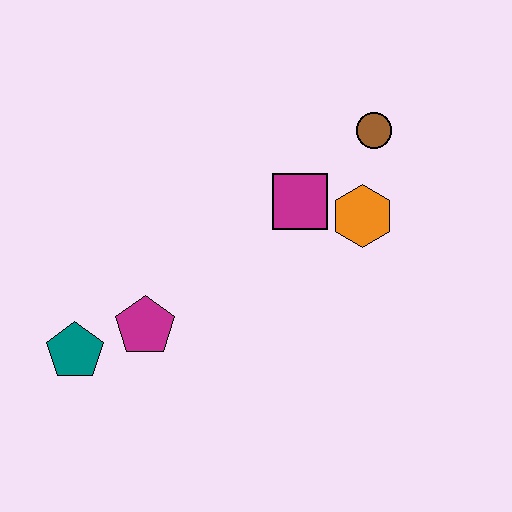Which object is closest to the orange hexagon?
The magenta square is closest to the orange hexagon.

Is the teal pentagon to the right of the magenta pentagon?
No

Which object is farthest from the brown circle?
The teal pentagon is farthest from the brown circle.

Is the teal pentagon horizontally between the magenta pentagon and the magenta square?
No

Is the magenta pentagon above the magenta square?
No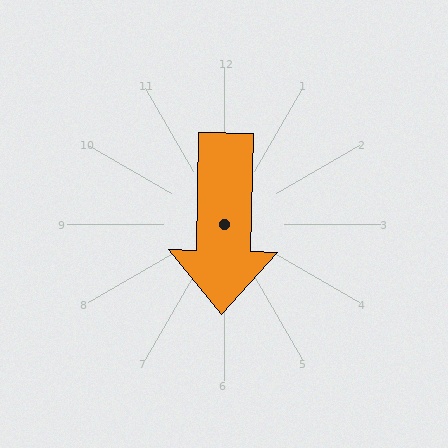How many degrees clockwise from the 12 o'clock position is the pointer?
Approximately 181 degrees.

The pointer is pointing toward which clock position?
Roughly 6 o'clock.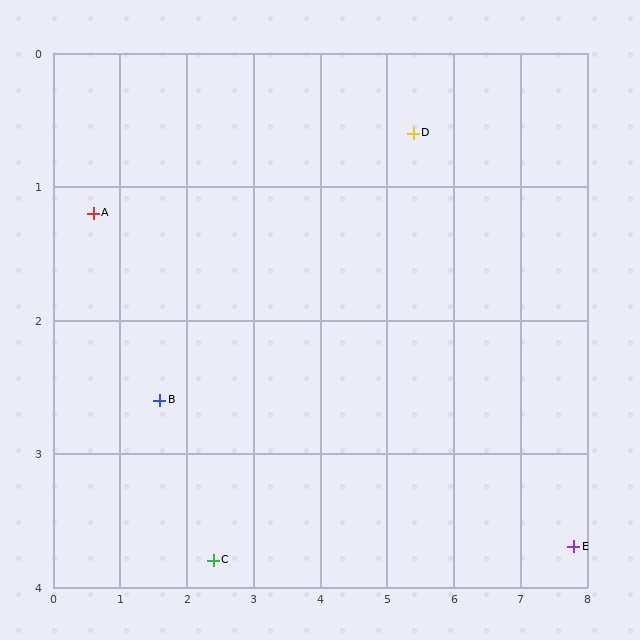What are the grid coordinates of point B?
Point B is at approximately (1.6, 2.6).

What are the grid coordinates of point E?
Point E is at approximately (7.8, 3.7).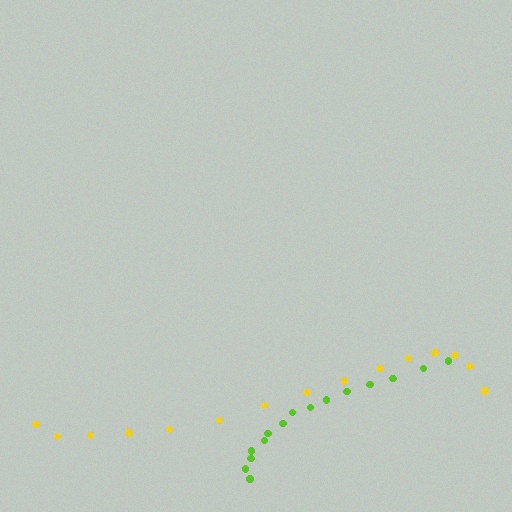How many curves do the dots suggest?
There are 2 distinct paths.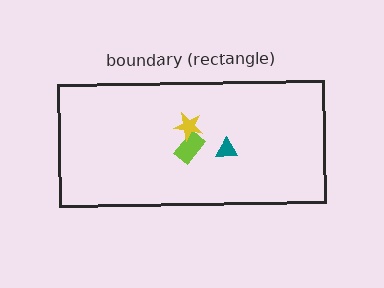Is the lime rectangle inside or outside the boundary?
Inside.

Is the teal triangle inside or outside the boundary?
Inside.